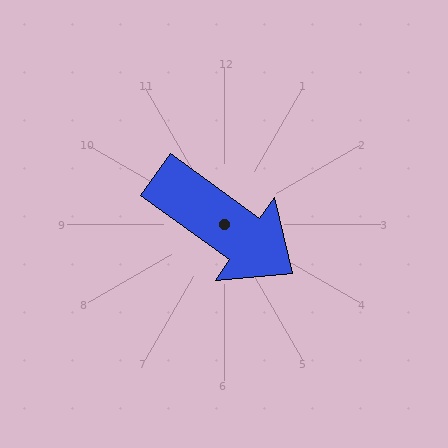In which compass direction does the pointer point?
Southeast.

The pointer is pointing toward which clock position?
Roughly 4 o'clock.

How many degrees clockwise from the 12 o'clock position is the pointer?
Approximately 126 degrees.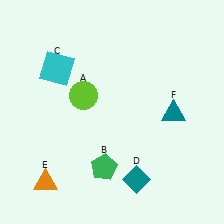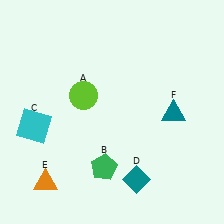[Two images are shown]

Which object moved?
The cyan square (C) moved down.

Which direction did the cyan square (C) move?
The cyan square (C) moved down.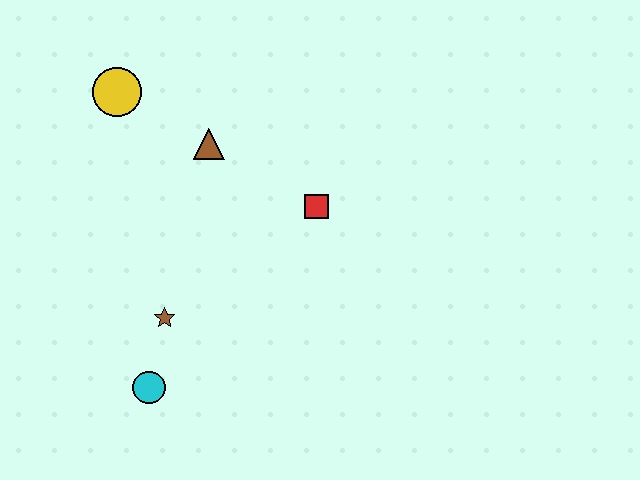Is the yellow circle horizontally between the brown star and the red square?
No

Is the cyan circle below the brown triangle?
Yes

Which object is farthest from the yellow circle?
The cyan circle is farthest from the yellow circle.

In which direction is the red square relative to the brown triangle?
The red square is to the right of the brown triangle.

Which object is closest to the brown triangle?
The yellow circle is closest to the brown triangle.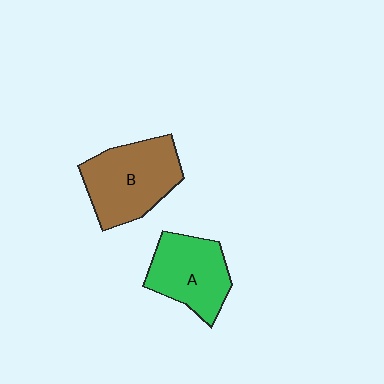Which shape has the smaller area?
Shape A (green).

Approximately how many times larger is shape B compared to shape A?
Approximately 1.2 times.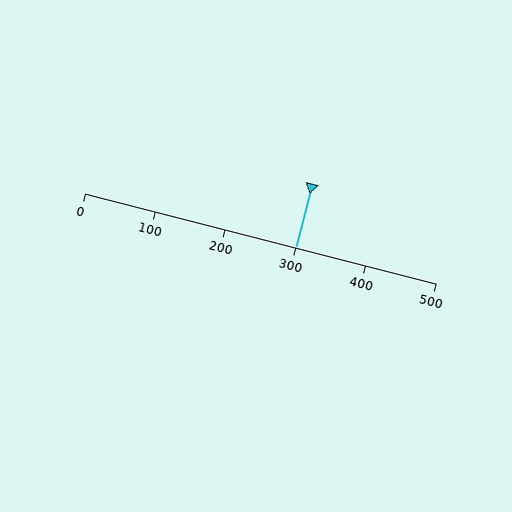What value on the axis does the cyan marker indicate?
The marker indicates approximately 300.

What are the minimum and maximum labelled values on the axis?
The axis runs from 0 to 500.